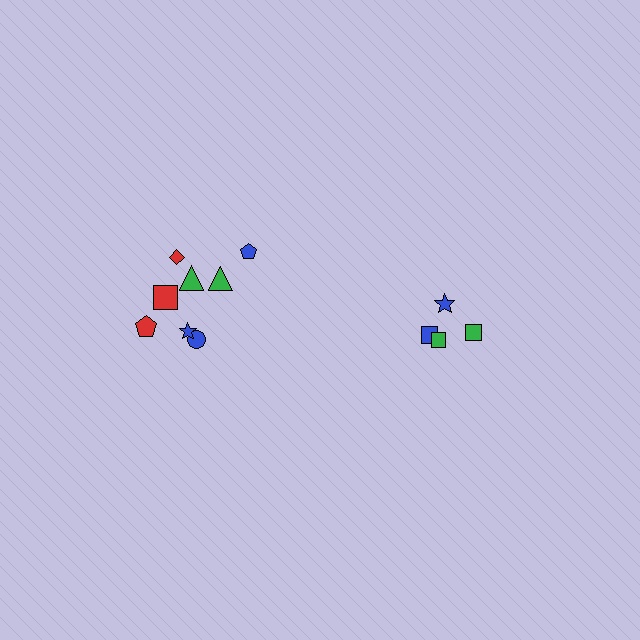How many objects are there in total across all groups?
There are 12 objects.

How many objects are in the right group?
There are 4 objects.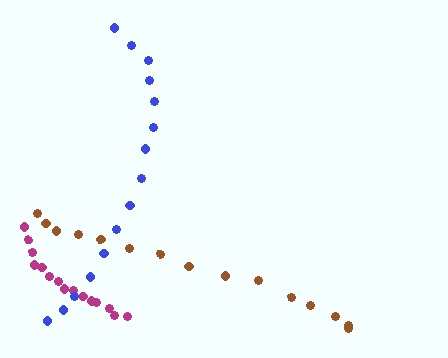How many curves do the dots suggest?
There are 3 distinct paths.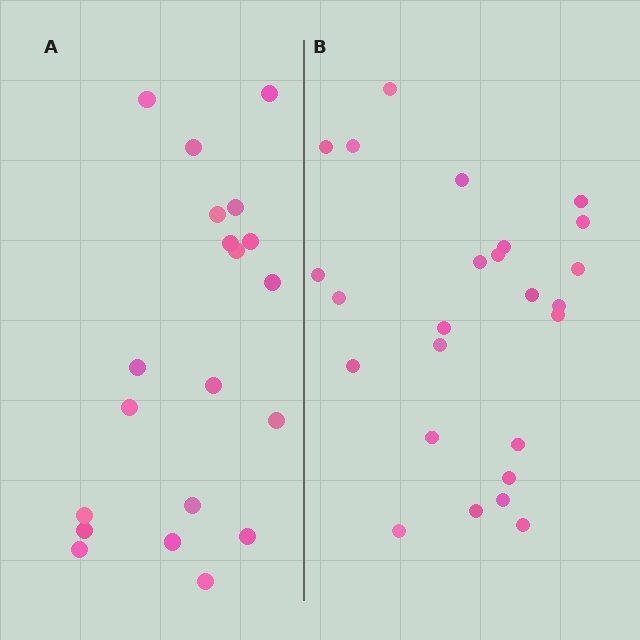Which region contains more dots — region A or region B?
Region B (the right region) has more dots.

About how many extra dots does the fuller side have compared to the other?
Region B has about 5 more dots than region A.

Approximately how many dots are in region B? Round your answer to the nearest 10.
About 20 dots. (The exact count is 25, which rounds to 20.)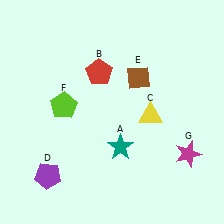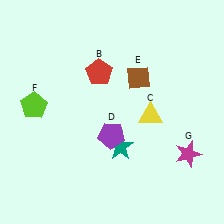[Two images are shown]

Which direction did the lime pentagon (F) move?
The lime pentagon (F) moved left.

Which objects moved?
The objects that moved are: the purple pentagon (D), the lime pentagon (F).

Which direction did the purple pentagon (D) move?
The purple pentagon (D) moved right.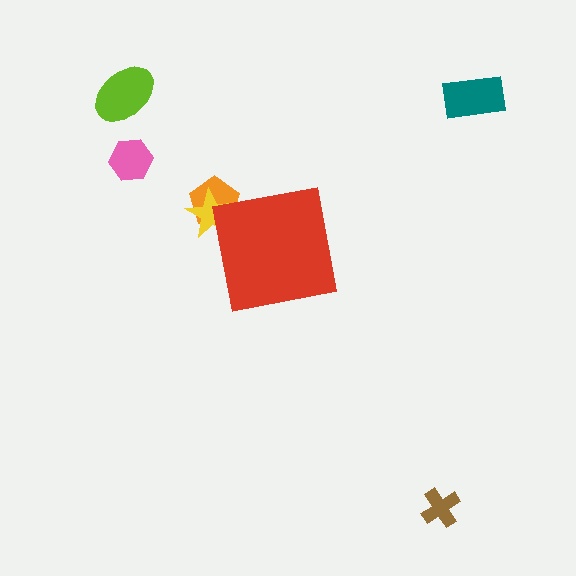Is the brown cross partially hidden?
No, the brown cross is fully visible.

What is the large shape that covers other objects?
A red square.